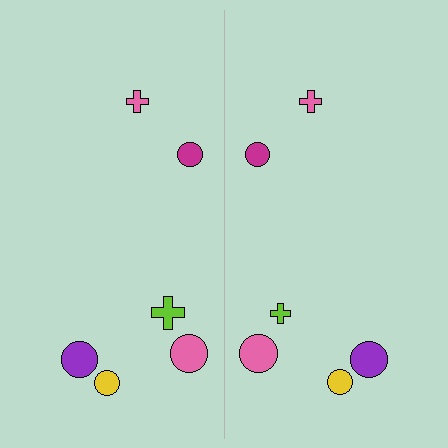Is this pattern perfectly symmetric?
No, the pattern is not perfectly symmetric. The lime cross on the right side has a different size than its mirror counterpart.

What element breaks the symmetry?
The lime cross on the right side has a different size than its mirror counterpart.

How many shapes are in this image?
There are 12 shapes in this image.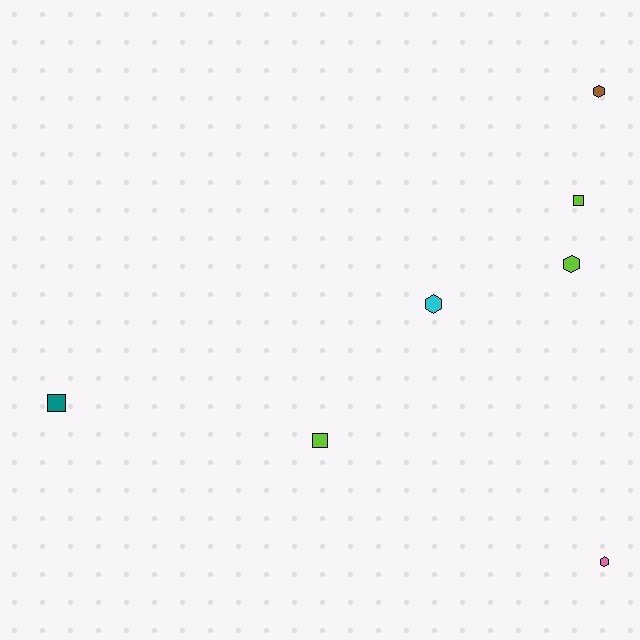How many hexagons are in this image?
There are 4 hexagons.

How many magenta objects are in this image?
There are no magenta objects.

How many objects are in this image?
There are 7 objects.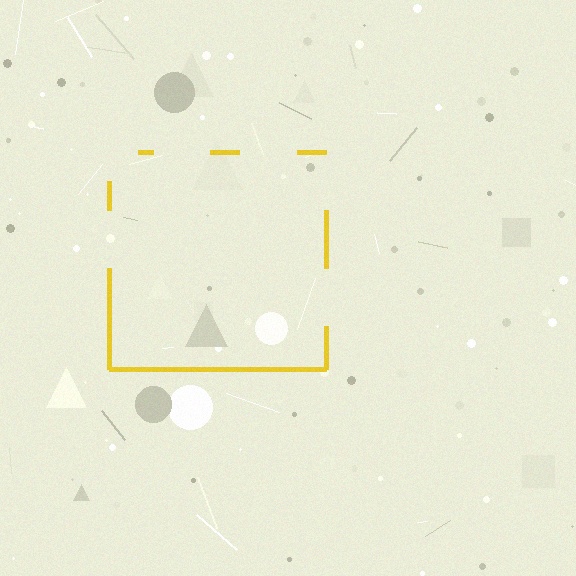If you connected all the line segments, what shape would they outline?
They would outline a square.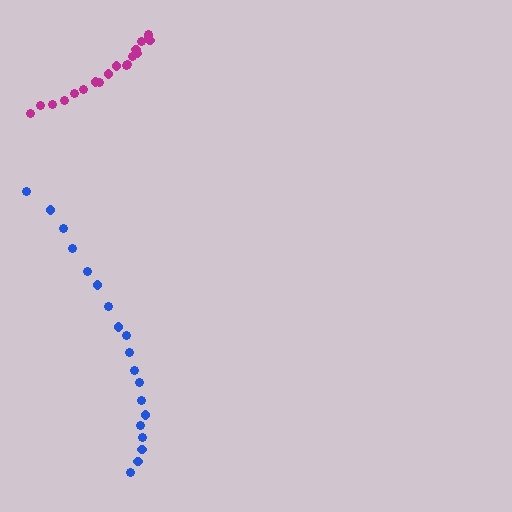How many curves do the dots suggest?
There are 2 distinct paths.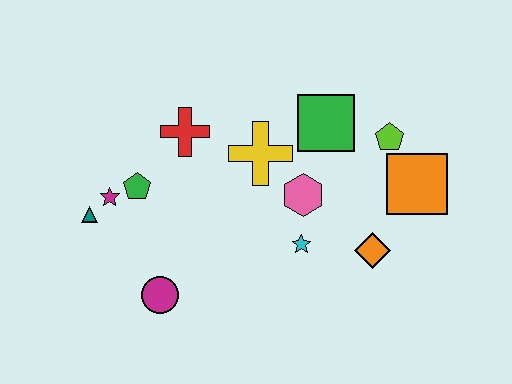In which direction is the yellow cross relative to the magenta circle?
The yellow cross is above the magenta circle.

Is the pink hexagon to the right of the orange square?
No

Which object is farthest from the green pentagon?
The orange square is farthest from the green pentagon.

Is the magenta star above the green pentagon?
No